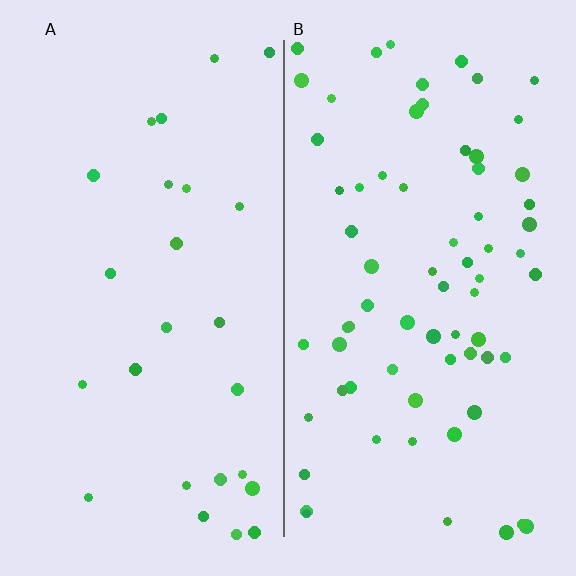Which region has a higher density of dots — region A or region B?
B (the right).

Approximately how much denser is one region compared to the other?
Approximately 2.7× — region B over region A.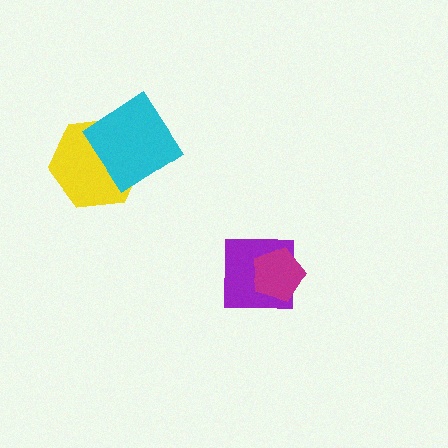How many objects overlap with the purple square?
1 object overlaps with the purple square.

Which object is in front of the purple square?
The magenta pentagon is in front of the purple square.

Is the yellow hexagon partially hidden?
Yes, it is partially covered by another shape.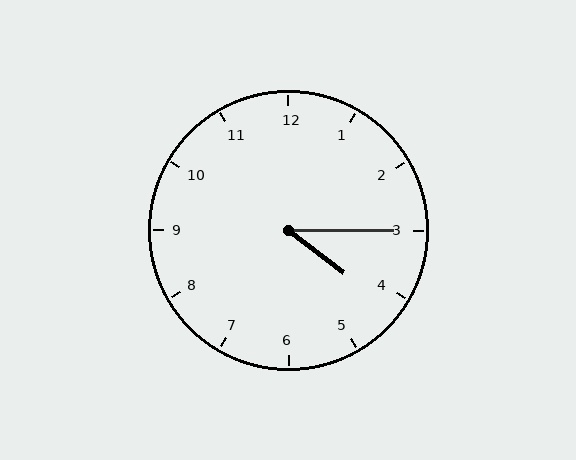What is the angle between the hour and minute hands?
Approximately 38 degrees.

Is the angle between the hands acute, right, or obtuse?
It is acute.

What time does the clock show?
4:15.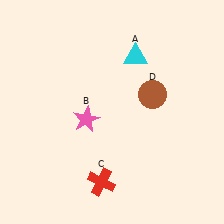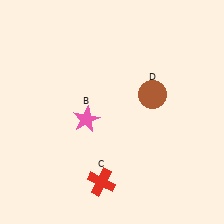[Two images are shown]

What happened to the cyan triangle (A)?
The cyan triangle (A) was removed in Image 2. It was in the top-right area of Image 1.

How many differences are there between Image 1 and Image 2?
There is 1 difference between the two images.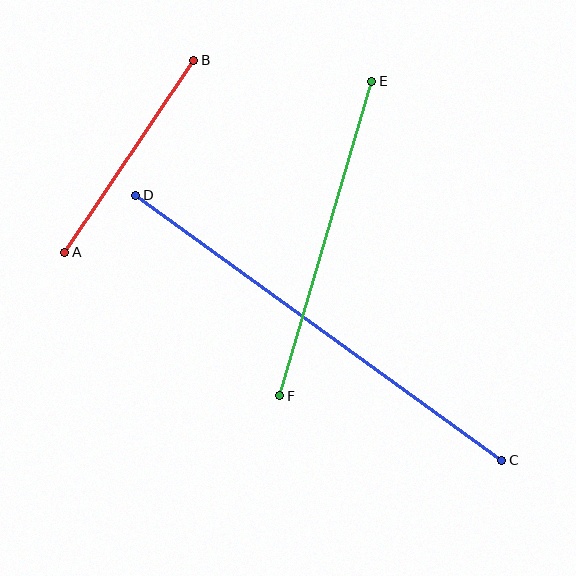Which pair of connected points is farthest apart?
Points C and D are farthest apart.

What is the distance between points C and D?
The distance is approximately 452 pixels.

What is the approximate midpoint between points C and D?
The midpoint is at approximately (319, 328) pixels.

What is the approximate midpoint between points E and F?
The midpoint is at approximately (326, 238) pixels.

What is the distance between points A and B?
The distance is approximately 232 pixels.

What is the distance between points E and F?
The distance is approximately 328 pixels.